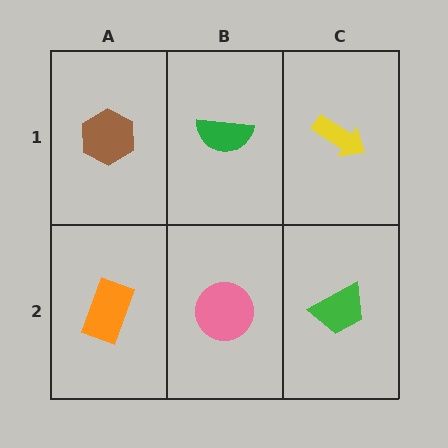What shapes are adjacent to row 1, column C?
A green trapezoid (row 2, column C), a green semicircle (row 1, column B).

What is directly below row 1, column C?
A green trapezoid.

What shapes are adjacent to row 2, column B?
A green semicircle (row 1, column B), an orange rectangle (row 2, column A), a green trapezoid (row 2, column C).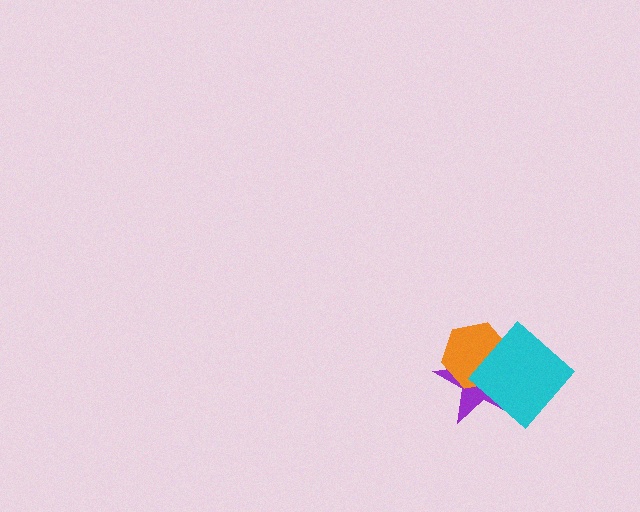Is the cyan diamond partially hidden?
No, no other shape covers it.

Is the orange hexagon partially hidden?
Yes, it is partially covered by another shape.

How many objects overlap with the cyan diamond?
2 objects overlap with the cyan diamond.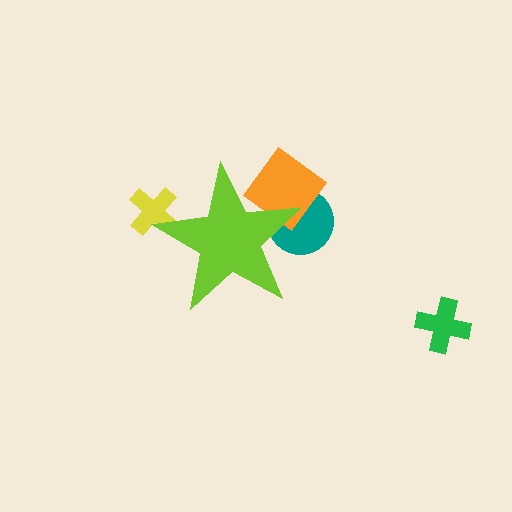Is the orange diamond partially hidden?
Yes, the orange diamond is partially hidden behind the lime star.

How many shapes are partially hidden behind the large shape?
3 shapes are partially hidden.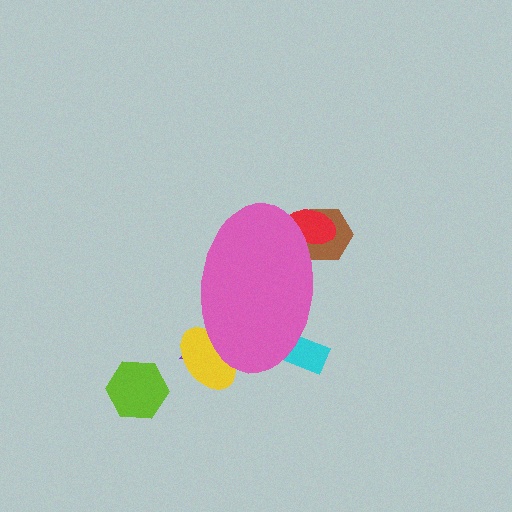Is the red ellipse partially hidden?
Yes, the red ellipse is partially hidden behind the pink ellipse.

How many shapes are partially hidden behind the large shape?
5 shapes are partially hidden.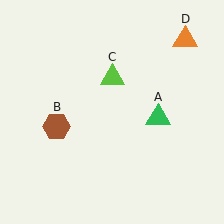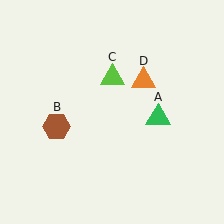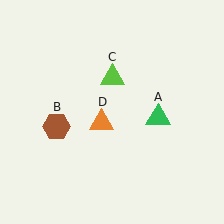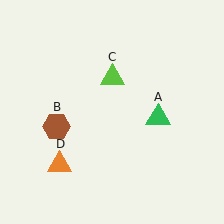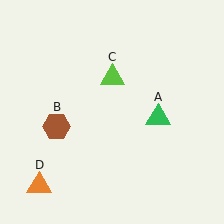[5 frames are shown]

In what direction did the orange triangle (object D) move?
The orange triangle (object D) moved down and to the left.